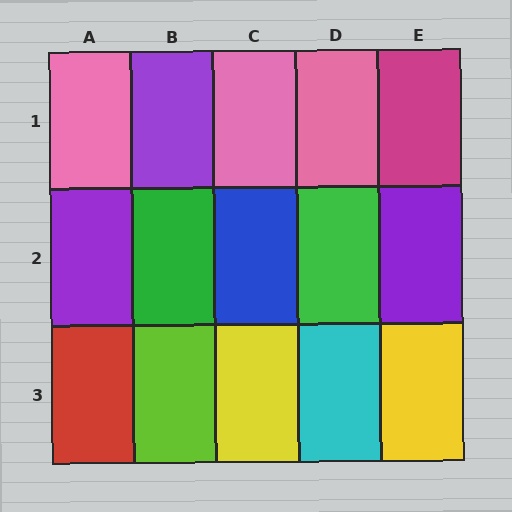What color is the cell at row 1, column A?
Pink.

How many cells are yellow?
2 cells are yellow.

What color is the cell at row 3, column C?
Yellow.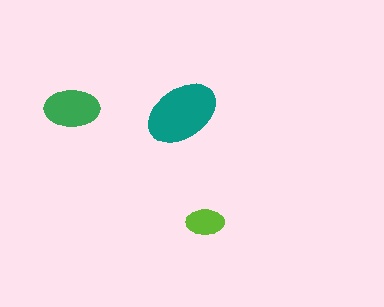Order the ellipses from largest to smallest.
the teal one, the green one, the lime one.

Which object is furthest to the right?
The lime ellipse is rightmost.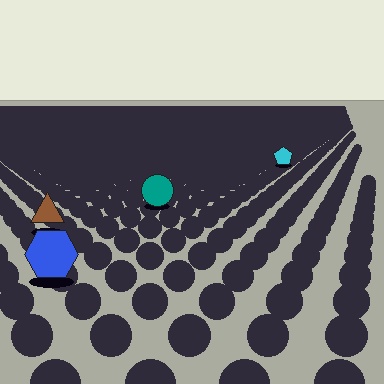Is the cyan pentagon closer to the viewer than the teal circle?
No. The teal circle is closer — you can tell from the texture gradient: the ground texture is coarser near it.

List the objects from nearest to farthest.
From nearest to farthest: the blue hexagon, the brown triangle, the teal circle, the cyan pentagon.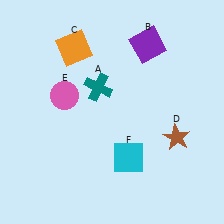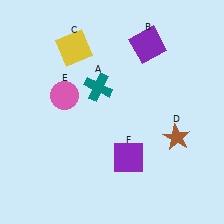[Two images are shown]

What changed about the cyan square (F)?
In Image 1, F is cyan. In Image 2, it changed to purple.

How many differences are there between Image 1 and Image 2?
There are 2 differences between the two images.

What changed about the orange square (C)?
In Image 1, C is orange. In Image 2, it changed to yellow.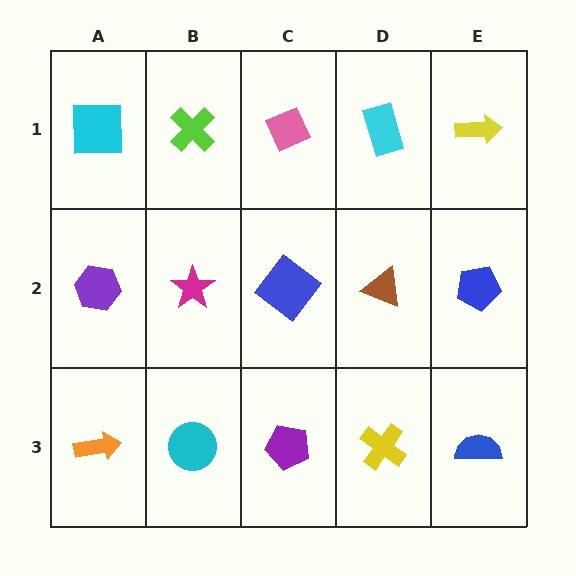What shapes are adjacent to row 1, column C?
A blue diamond (row 2, column C), a lime cross (row 1, column B), a cyan rectangle (row 1, column D).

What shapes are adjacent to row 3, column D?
A brown triangle (row 2, column D), a purple pentagon (row 3, column C), a blue semicircle (row 3, column E).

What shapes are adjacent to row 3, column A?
A purple hexagon (row 2, column A), a cyan circle (row 3, column B).